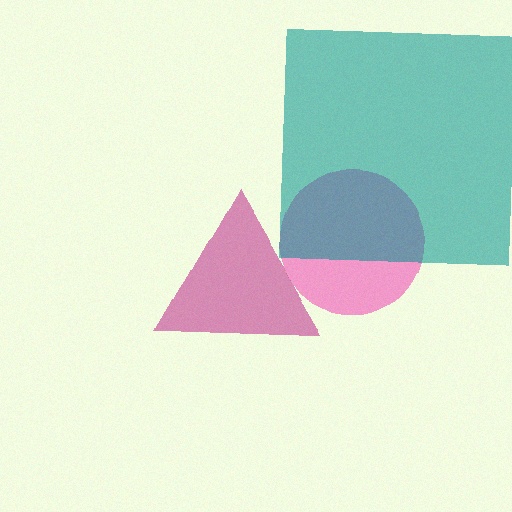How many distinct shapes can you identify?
There are 3 distinct shapes: a pink circle, a teal square, a magenta triangle.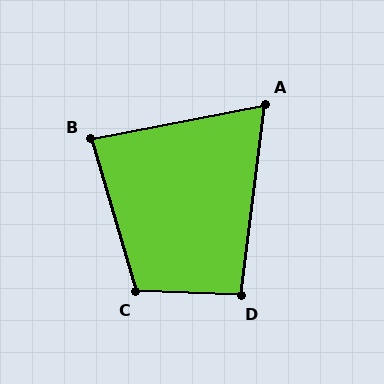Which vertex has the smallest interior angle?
A, at approximately 72 degrees.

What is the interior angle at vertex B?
Approximately 85 degrees (acute).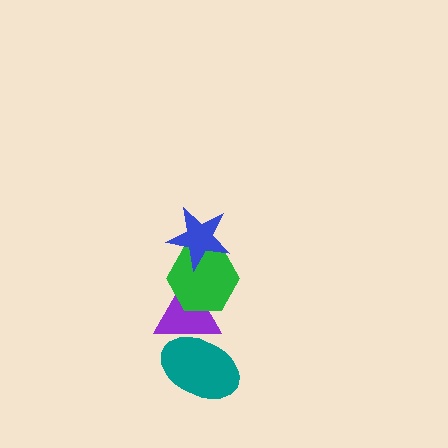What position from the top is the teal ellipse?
The teal ellipse is 4th from the top.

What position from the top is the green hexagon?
The green hexagon is 2nd from the top.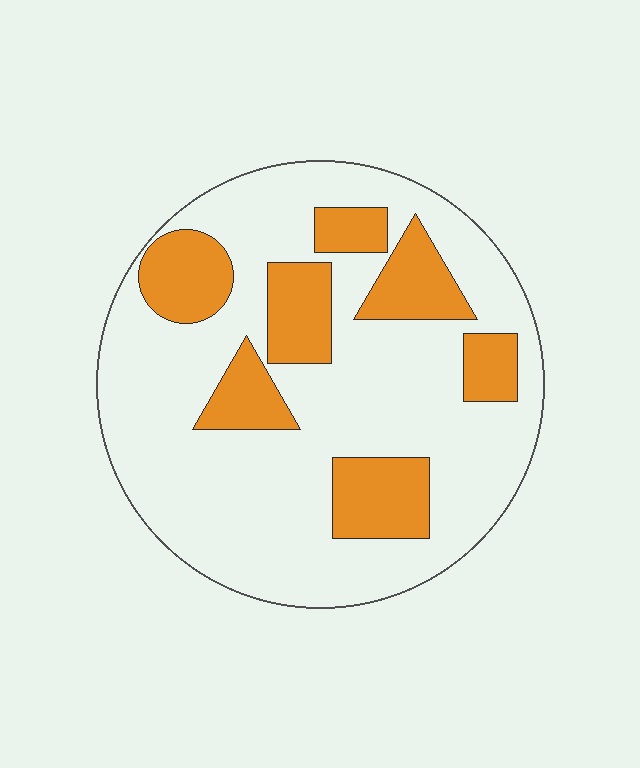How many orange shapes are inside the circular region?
7.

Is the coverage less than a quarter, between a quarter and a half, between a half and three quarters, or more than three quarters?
Between a quarter and a half.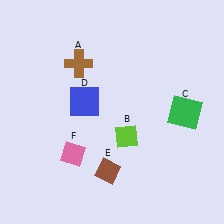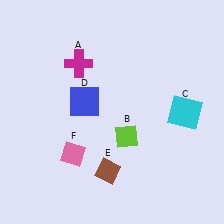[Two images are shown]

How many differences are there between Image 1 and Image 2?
There are 2 differences between the two images.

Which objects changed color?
A changed from brown to magenta. C changed from green to cyan.